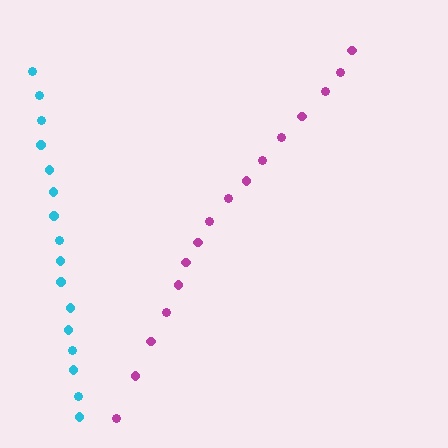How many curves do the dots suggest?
There are 2 distinct paths.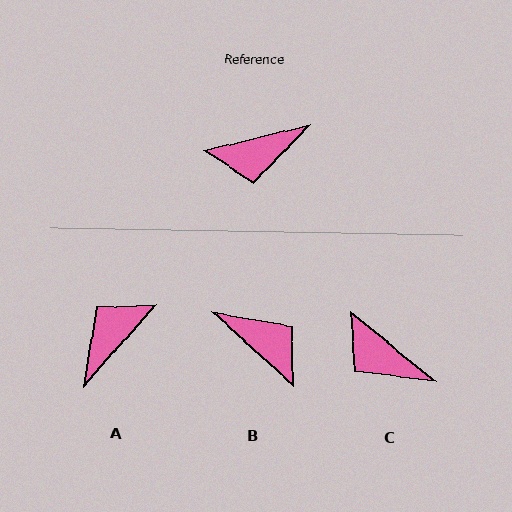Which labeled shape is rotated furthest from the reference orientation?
A, about 146 degrees away.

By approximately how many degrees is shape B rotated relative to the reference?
Approximately 124 degrees counter-clockwise.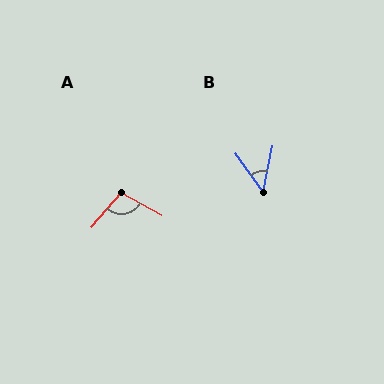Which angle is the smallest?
B, at approximately 47 degrees.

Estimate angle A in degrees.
Approximately 101 degrees.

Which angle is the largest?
A, at approximately 101 degrees.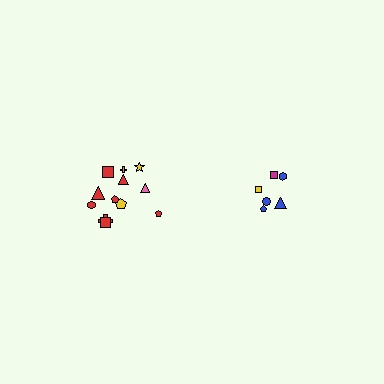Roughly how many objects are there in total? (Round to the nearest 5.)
Roughly 20 objects in total.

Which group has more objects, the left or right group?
The left group.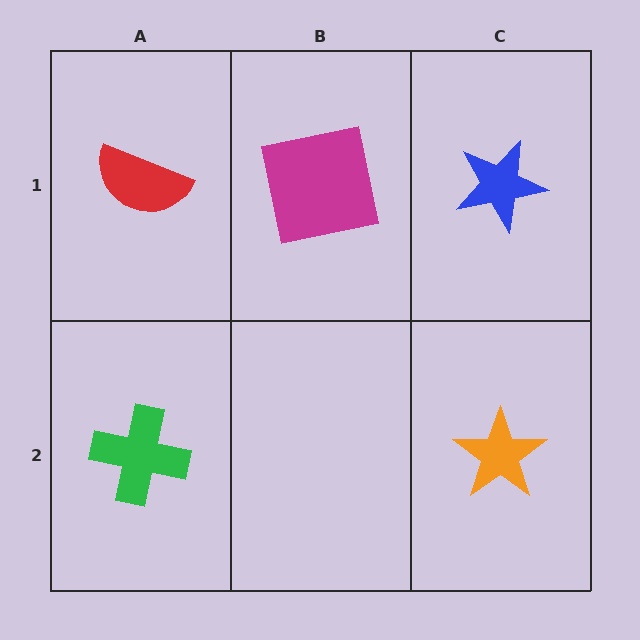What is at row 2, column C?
An orange star.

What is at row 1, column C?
A blue star.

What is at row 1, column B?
A magenta square.